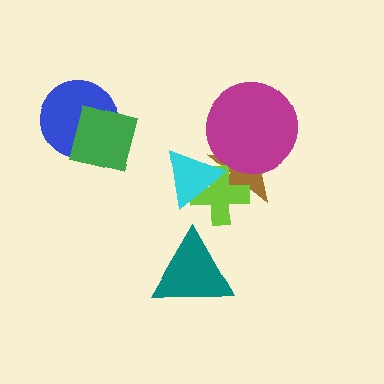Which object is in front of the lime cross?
The cyan triangle is in front of the lime cross.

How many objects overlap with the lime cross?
2 objects overlap with the lime cross.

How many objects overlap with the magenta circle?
1 object overlaps with the magenta circle.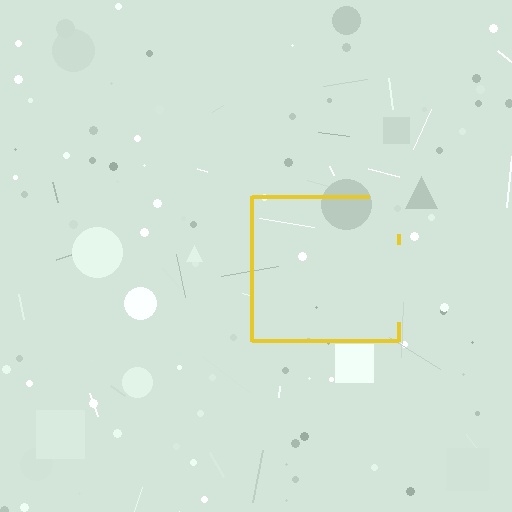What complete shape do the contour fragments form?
The contour fragments form a square.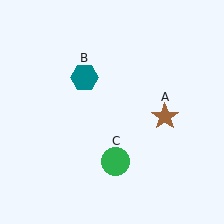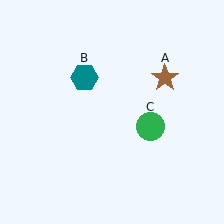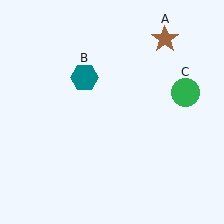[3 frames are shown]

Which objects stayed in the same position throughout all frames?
Teal hexagon (object B) remained stationary.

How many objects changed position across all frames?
2 objects changed position: brown star (object A), green circle (object C).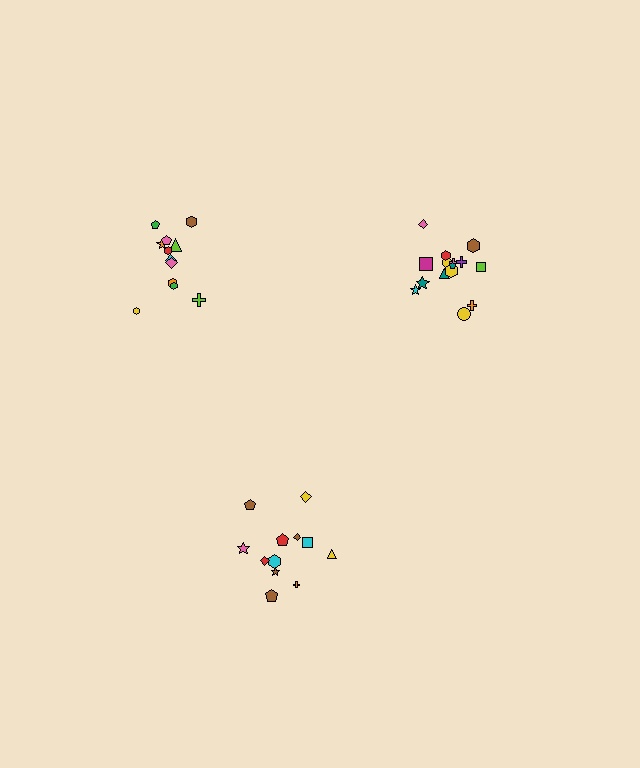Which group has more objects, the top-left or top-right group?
The top-right group.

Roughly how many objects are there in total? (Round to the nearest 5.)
Roughly 40 objects in total.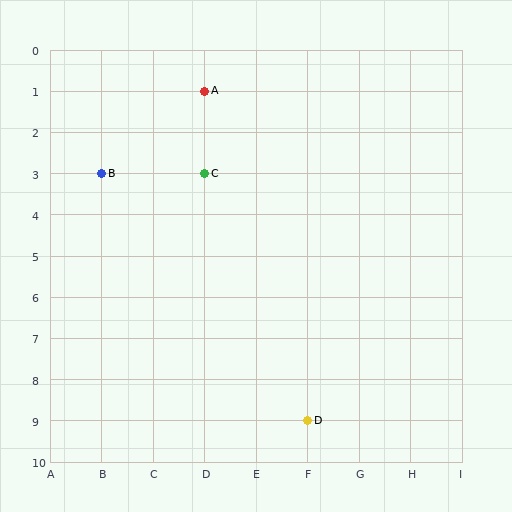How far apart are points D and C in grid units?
Points D and C are 2 columns and 6 rows apart (about 6.3 grid units diagonally).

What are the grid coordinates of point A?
Point A is at grid coordinates (D, 1).